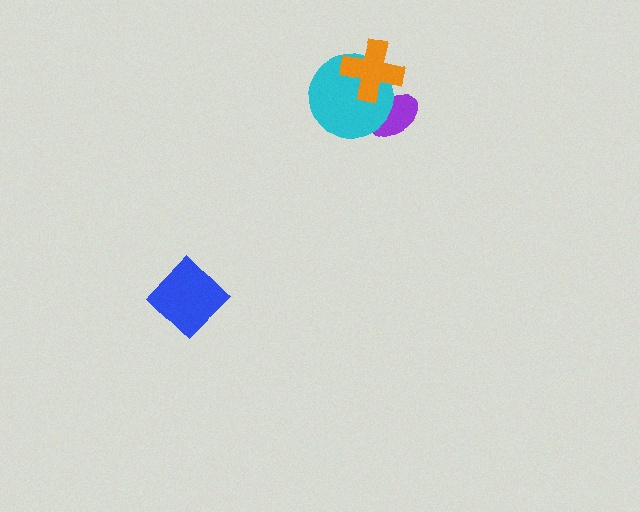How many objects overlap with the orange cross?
2 objects overlap with the orange cross.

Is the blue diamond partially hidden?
No, no other shape covers it.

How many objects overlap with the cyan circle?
2 objects overlap with the cyan circle.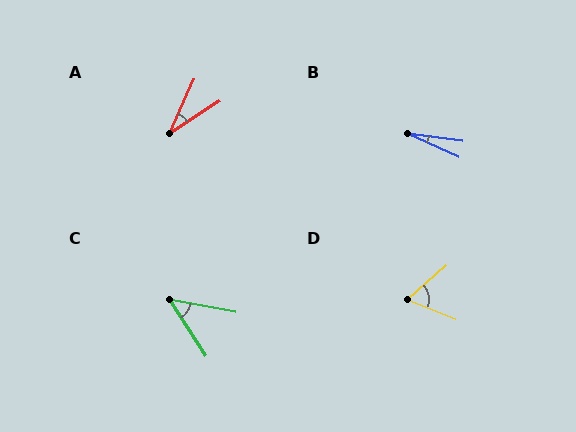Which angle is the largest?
D, at approximately 63 degrees.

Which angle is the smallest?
B, at approximately 17 degrees.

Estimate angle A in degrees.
Approximately 33 degrees.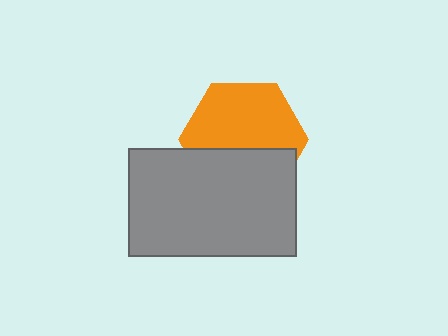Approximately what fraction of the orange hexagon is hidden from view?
Roughly 41% of the orange hexagon is hidden behind the gray rectangle.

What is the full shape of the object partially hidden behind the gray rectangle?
The partially hidden object is an orange hexagon.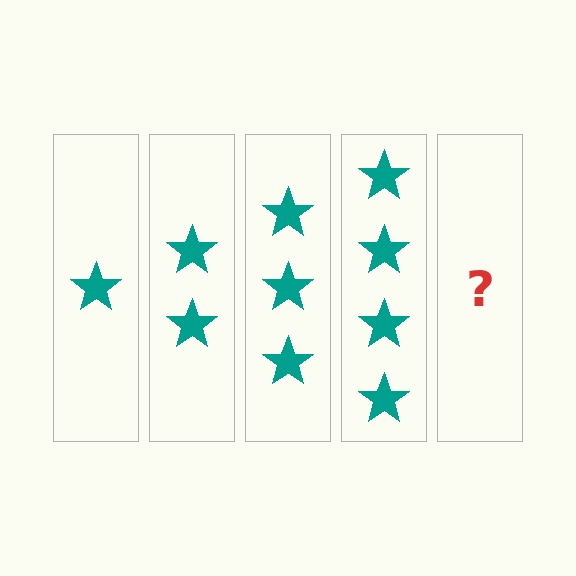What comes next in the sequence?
The next element should be 5 stars.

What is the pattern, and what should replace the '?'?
The pattern is that each step adds one more star. The '?' should be 5 stars.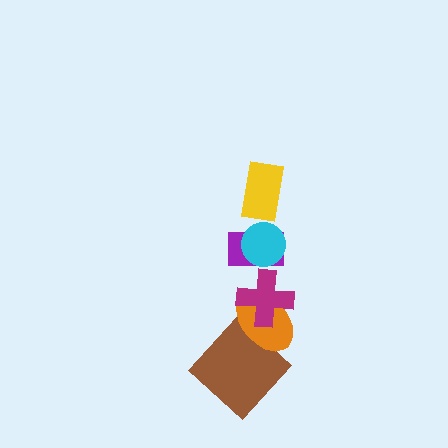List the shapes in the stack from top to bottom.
From top to bottom: the yellow rectangle, the cyan circle, the purple rectangle, the magenta cross, the orange ellipse, the brown diamond.